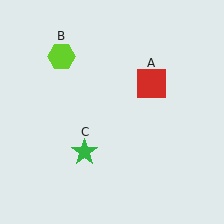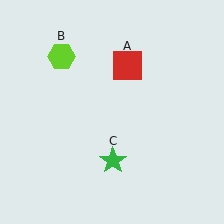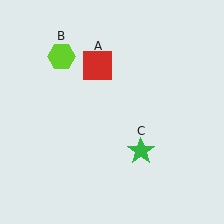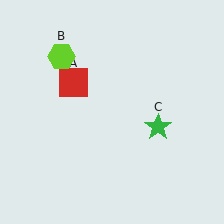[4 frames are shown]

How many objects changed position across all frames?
2 objects changed position: red square (object A), green star (object C).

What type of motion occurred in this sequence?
The red square (object A), green star (object C) rotated counterclockwise around the center of the scene.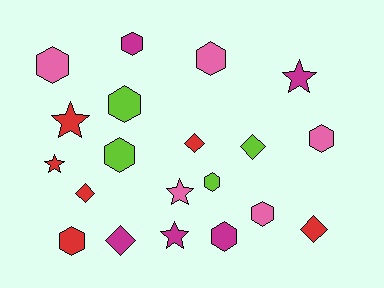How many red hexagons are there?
There is 1 red hexagon.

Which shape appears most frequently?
Hexagon, with 10 objects.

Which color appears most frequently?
Red, with 6 objects.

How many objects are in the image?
There are 20 objects.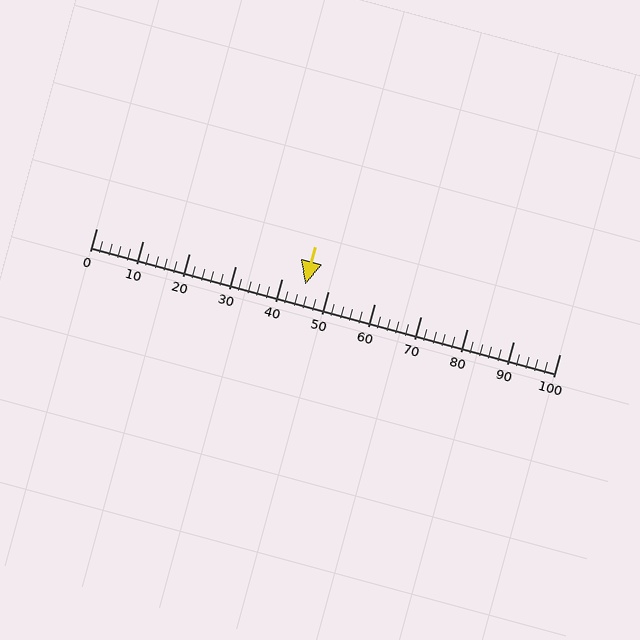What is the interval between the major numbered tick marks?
The major tick marks are spaced 10 units apart.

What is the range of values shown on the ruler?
The ruler shows values from 0 to 100.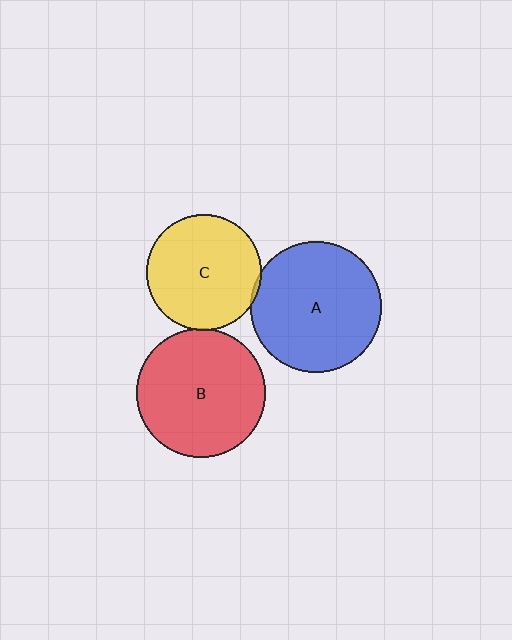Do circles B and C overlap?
Yes.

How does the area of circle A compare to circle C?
Approximately 1.3 times.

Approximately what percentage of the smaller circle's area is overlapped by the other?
Approximately 5%.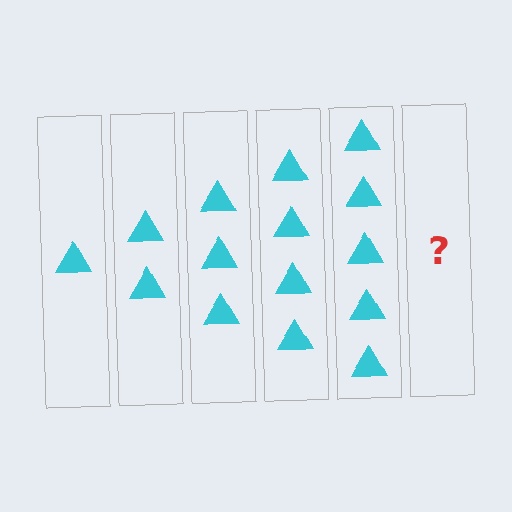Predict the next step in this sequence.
The next step is 6 triangles.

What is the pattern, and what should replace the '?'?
The pattern is that each step adds one more triangle. The '?' should be 6 triangles.